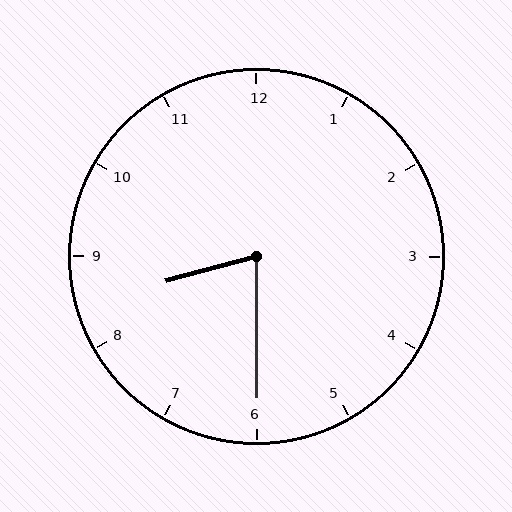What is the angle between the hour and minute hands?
Approximately 75 degrees.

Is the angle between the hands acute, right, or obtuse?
It is acute.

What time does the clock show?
8:30.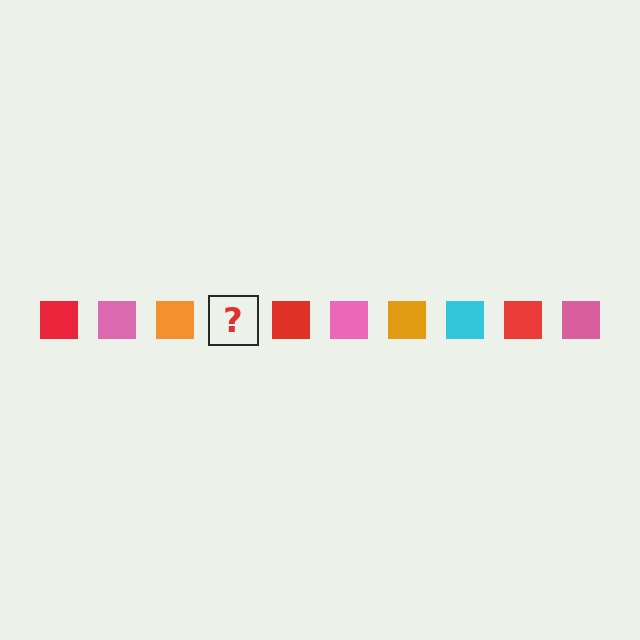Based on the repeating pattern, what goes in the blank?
The blank should be a cyan square.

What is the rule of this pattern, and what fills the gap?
The rule is that the pattern cycles through red, pink, orange, cyan squares. The gap should be filled with a cyan square.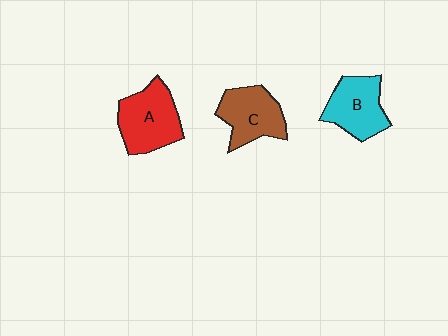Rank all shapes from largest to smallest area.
From largest to smallest: A (red), C (brown), B (cyan).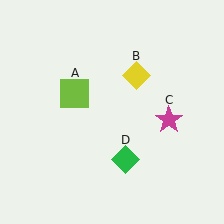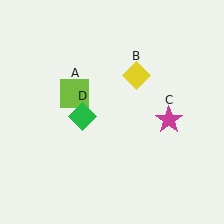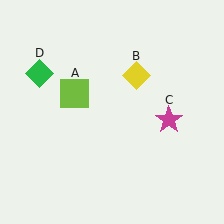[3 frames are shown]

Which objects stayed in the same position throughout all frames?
Lime square (object A) and yellow diamond (object B) and magenta star (object C) remained stationary.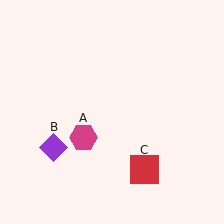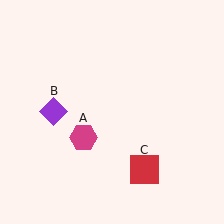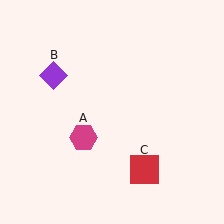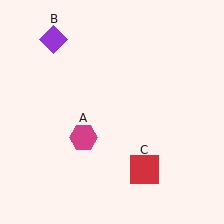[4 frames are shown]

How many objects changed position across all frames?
1 object changed position: purple diamond (object B).